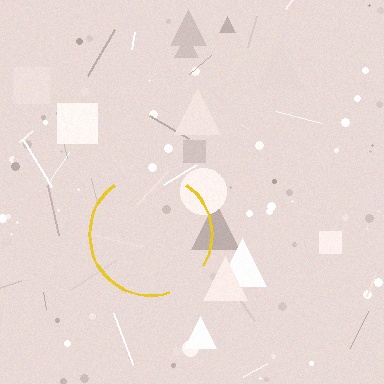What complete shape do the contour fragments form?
The contour fragments form a circle.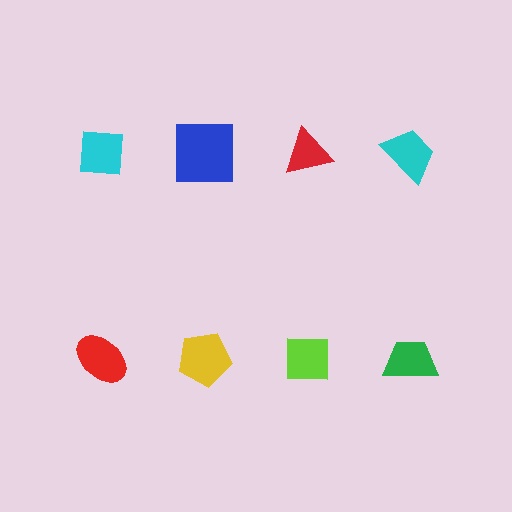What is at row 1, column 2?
A blue square.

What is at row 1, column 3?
A red triangle.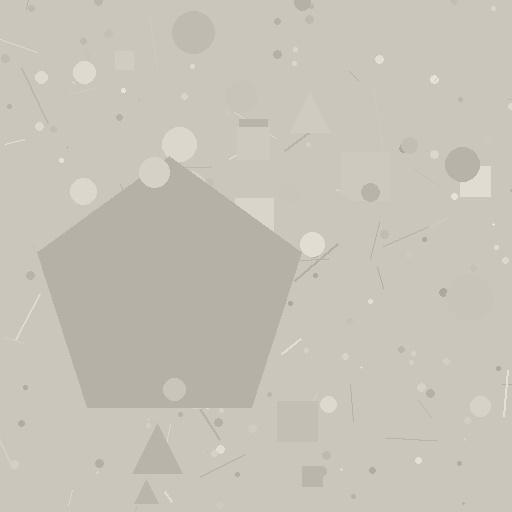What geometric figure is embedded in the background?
A pentagon is embedded in the background.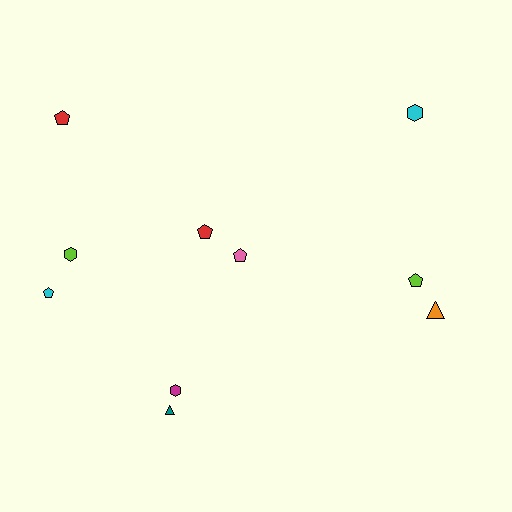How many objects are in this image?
There are 10 objects.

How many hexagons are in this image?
There are 3 hexagons.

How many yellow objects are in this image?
There are no yellow objects.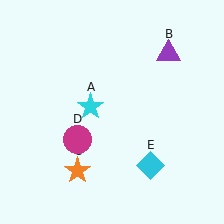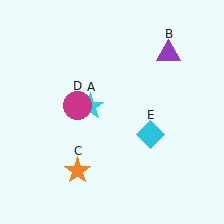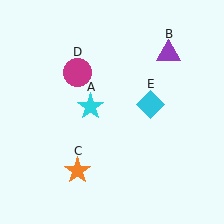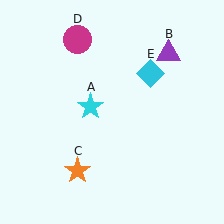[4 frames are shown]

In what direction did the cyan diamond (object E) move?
The cyan diamond (object E) moved up.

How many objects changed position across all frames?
2 objects changed position: magenta circle (object D), cyan diamond (object E).